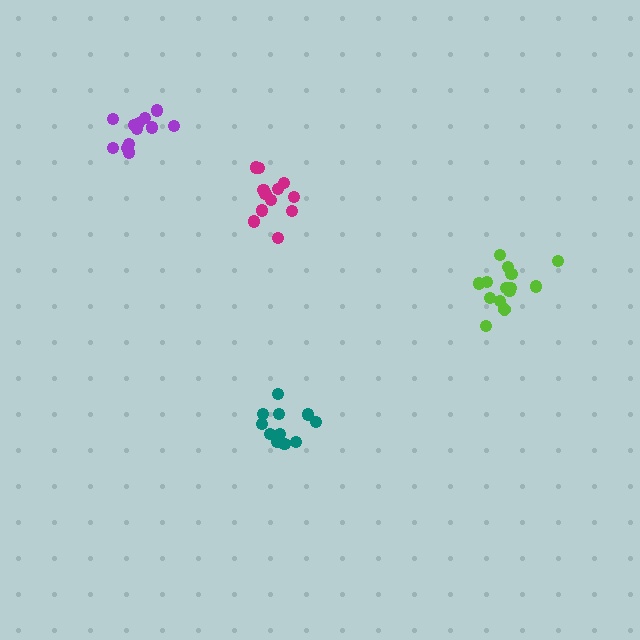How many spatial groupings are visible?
There are 4 spatial groupings.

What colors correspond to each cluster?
The clusters are colored: teal, purple, magenta, lime.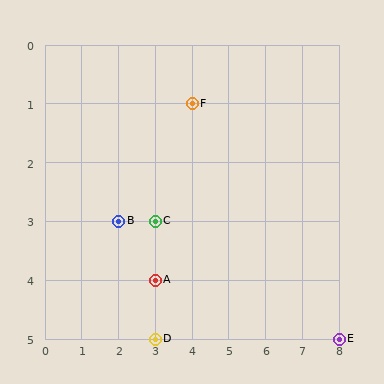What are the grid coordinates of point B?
Point B is at grid coordinates (2, 3).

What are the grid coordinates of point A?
Point A is at grid coordinates (3, 4).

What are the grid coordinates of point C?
Point C is at grid coordinates (3, 3).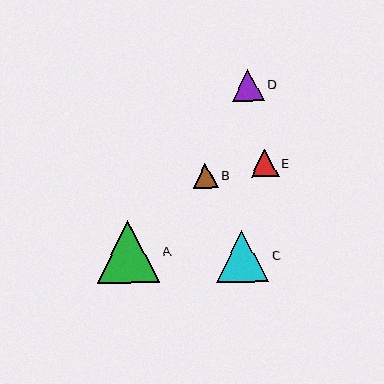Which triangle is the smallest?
Triangle B is the smallest with a size of approximately 25 pixels.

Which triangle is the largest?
Triangle A is the largest with a size of approximately 63 pixels.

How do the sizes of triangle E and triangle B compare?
Triangle E and triangle B are approximately the same size.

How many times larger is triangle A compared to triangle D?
Triangle A is approximately 2.0 times the size of triangle D.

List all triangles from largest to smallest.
From largest to smallest: A, C, D, E, B.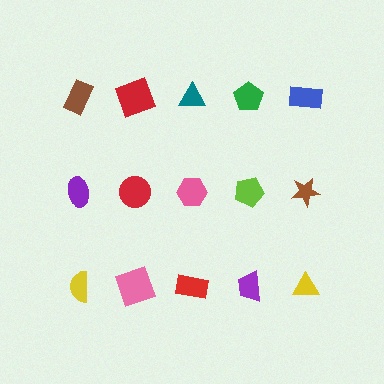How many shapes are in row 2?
5 shapes.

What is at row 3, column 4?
A purple trapezoid.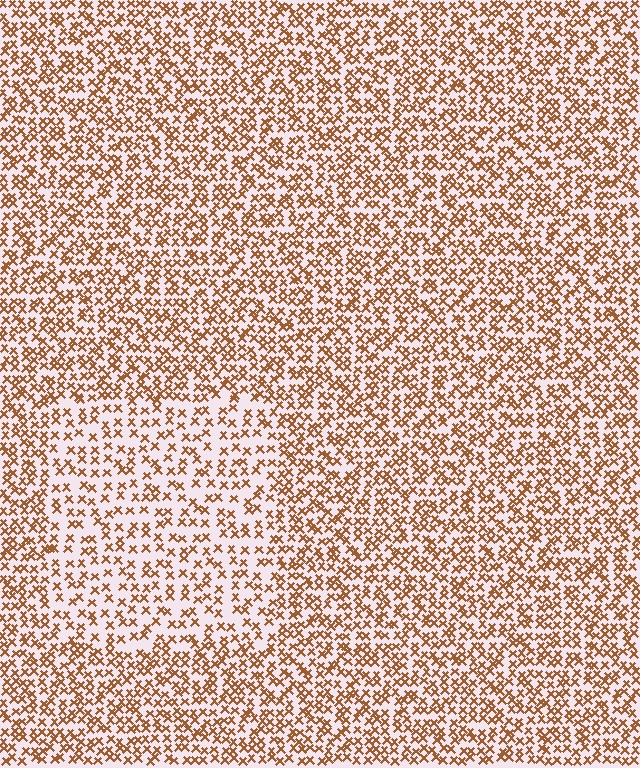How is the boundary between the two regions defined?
The boundary is defined by a change in element density (approximately 1.7x ratio). All elements are the same color, size, and shape.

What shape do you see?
I see a rectangle.